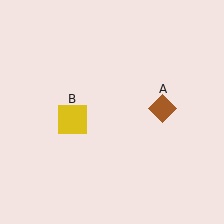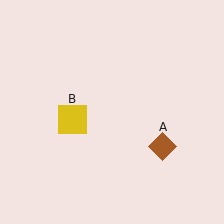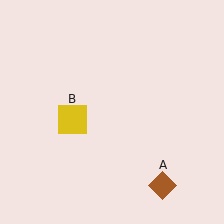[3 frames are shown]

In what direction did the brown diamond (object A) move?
The brown diamond (object A) moved down.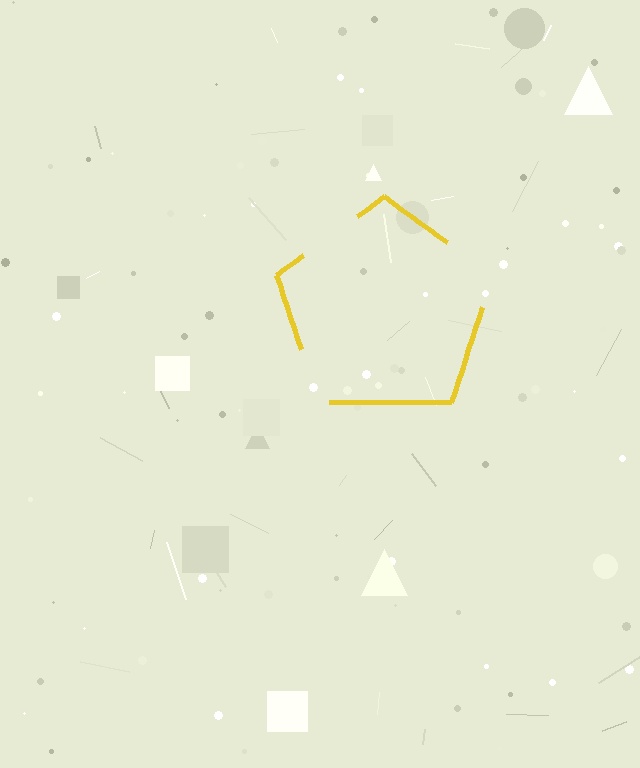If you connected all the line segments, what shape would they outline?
They would outline a pentagon.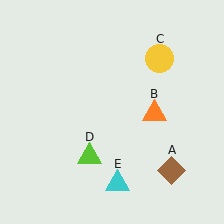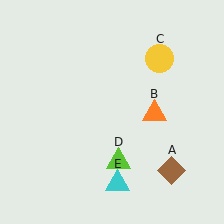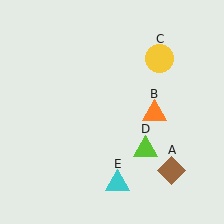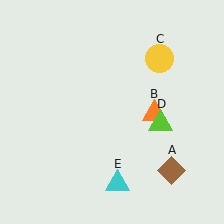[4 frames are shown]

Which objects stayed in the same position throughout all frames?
Brown diamond (object A) and orange triangle (object B) and yellow circle (object C) and cyan triangle (object E) remained stationary.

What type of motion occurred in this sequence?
The lime triangle (object D) rotated counterclockwise around the center of the scene.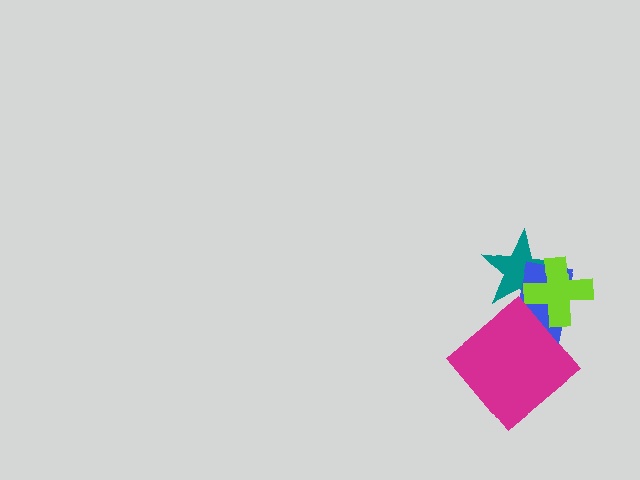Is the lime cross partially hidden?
No, no other shape covers it.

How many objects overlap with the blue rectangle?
3 objects overlap with the blue rectangle.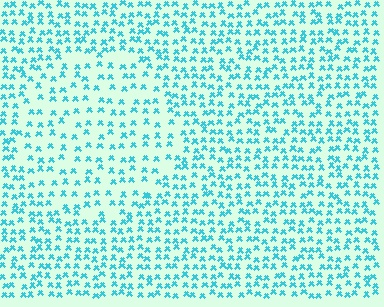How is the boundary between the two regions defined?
The boundary is defined by a change in element density (approximately 1.7x ratio). All elements are the same color, size, and shape.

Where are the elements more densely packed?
The elements are more densely packed outside the circle boundary.